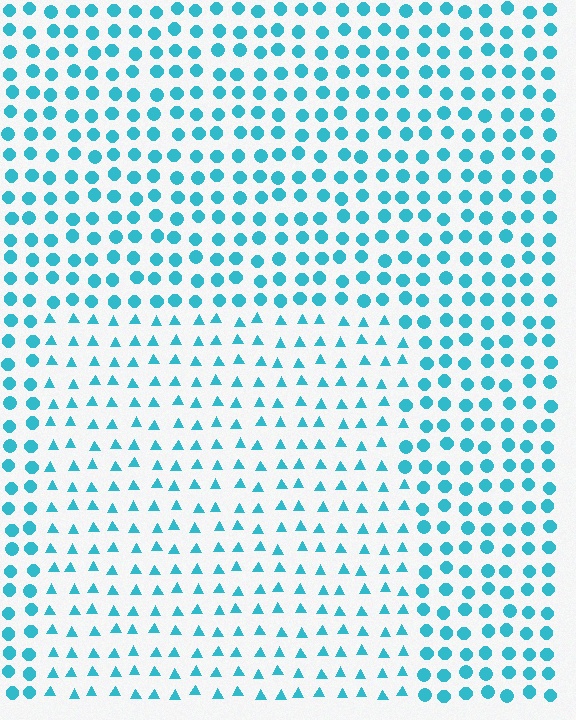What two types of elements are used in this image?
The image uses triangles inside the rectangle region and circles outside it.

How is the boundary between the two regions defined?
The boundary is defined by a change in element shape: triangles inside vs. circles outside. All elements share the same color and spacing.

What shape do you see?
I see a rectangle.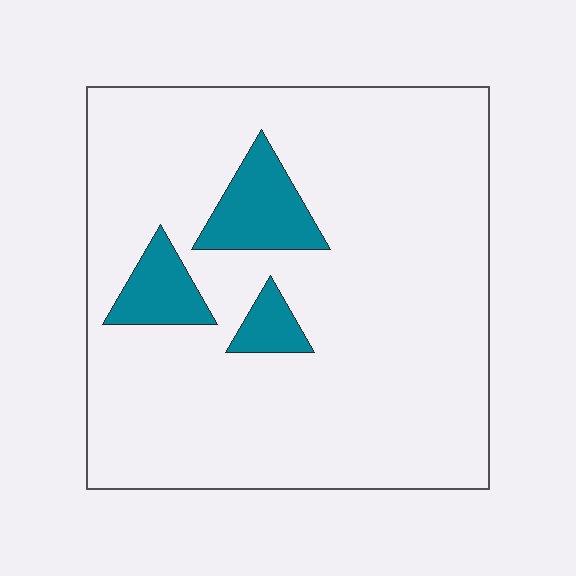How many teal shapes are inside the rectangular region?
3.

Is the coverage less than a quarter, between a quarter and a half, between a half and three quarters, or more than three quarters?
Less than a quarter.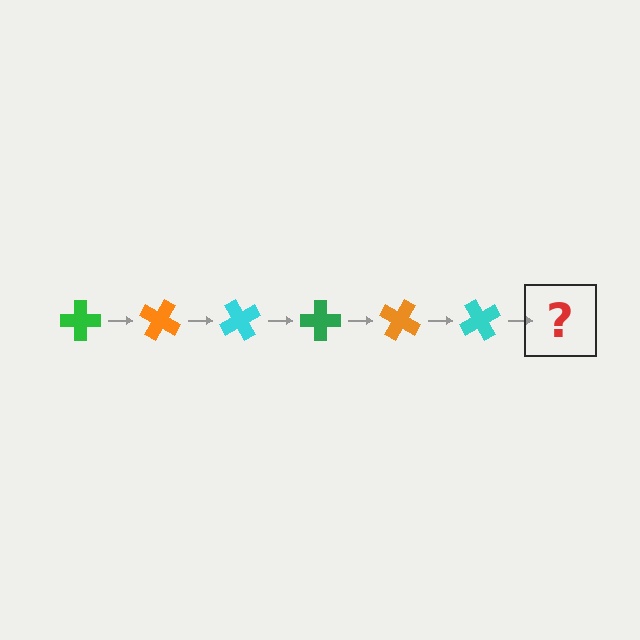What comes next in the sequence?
The next element should be a green cross, rotated 180 degrees from the start.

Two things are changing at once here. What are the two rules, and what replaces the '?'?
The two rules are that it rotates 30 degrees each step and the color cycles through green, orange, and cyan. The '?' should be a green cross, rotated 180 degrees from the start.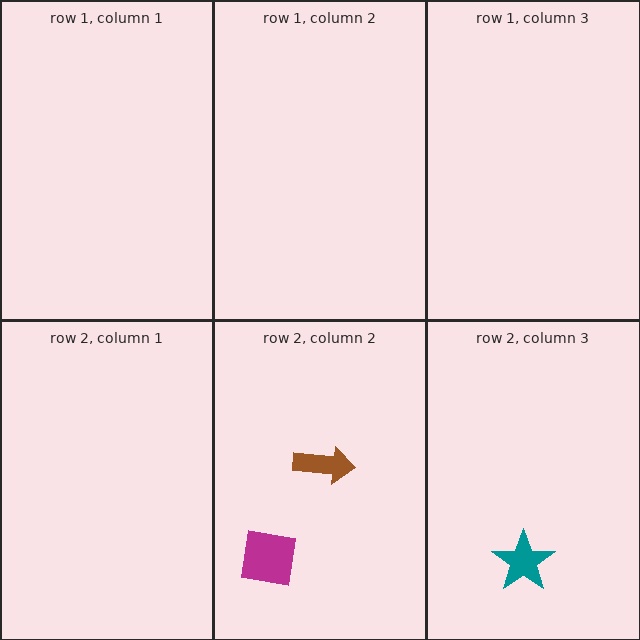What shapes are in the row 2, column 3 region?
The teal star.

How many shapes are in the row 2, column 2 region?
2.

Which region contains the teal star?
The row 2, column 3 region.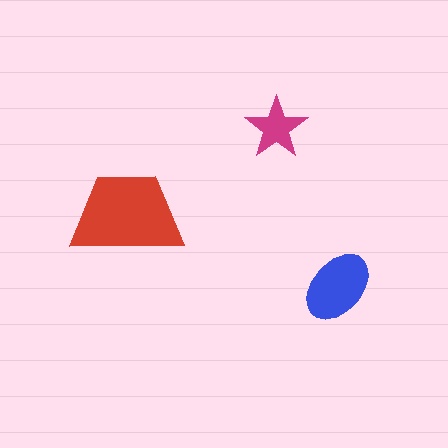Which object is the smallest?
The magenta star.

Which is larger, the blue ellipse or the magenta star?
The blue ellipse.